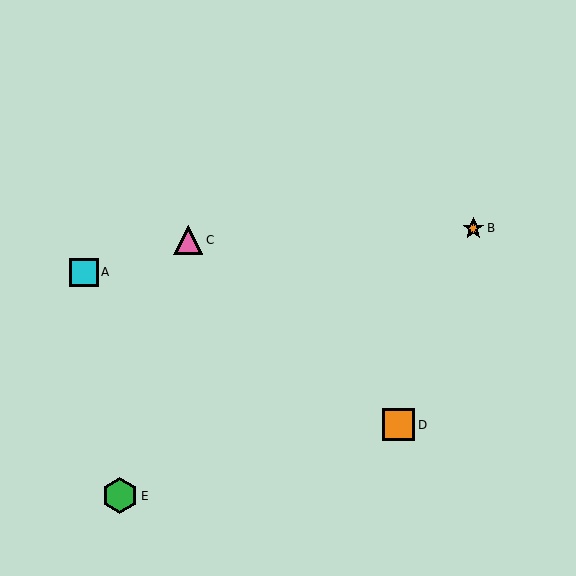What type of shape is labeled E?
Shape E is a green hexagon.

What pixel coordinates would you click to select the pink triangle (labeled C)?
Click at (188, 240) to select the pink triangle C.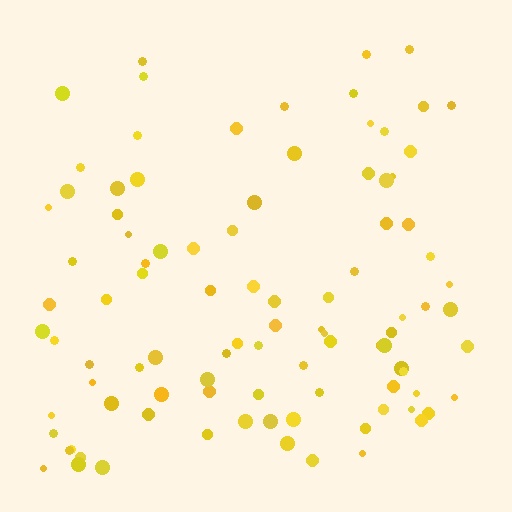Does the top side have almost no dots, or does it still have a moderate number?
Still a moderate number, just noticeably fewer than the bottom.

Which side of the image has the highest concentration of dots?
The bottom.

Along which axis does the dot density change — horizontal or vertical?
Vertical.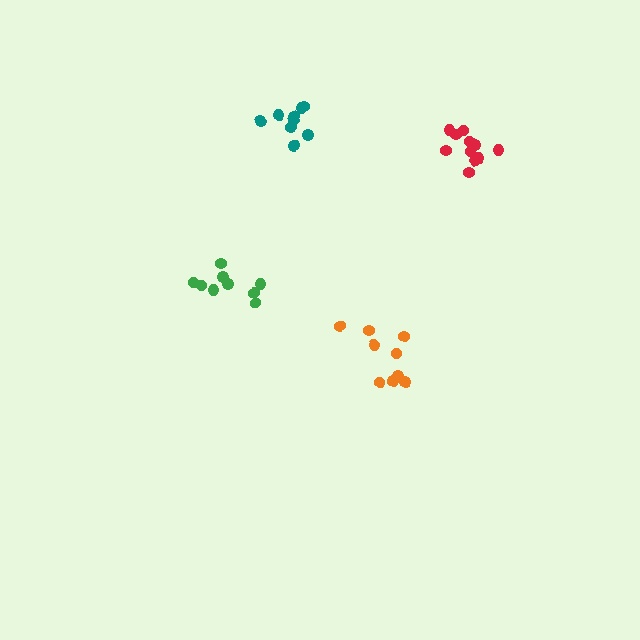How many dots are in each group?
Group 1: 9 dots, Group 2: 11 dots, Group 3: 9 dots, Group 4: 9 dots (38 total).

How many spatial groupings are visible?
There are 4 spatial groupings.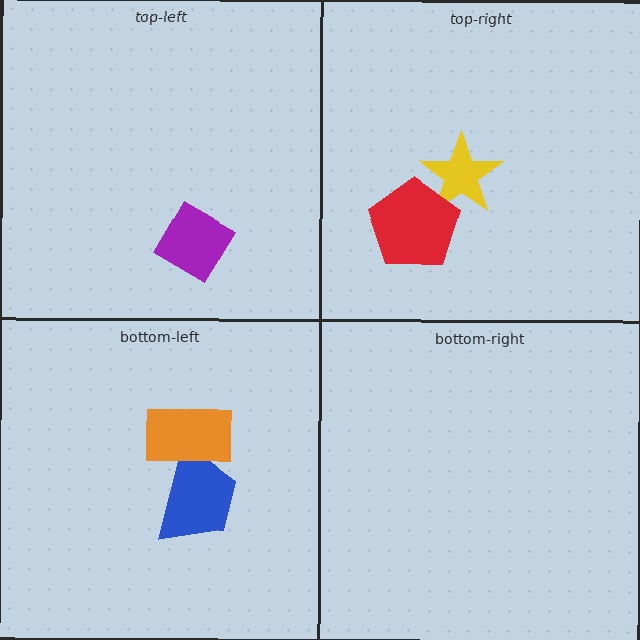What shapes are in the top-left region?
The purple diamond.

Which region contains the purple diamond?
The top-left region.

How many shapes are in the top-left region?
1.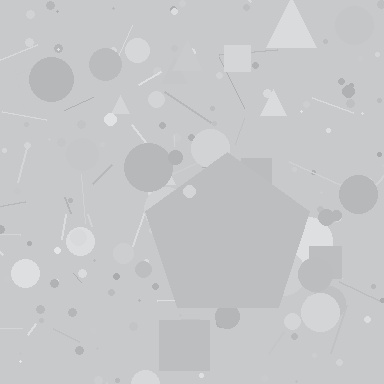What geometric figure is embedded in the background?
A pentagon is embedded in the background.